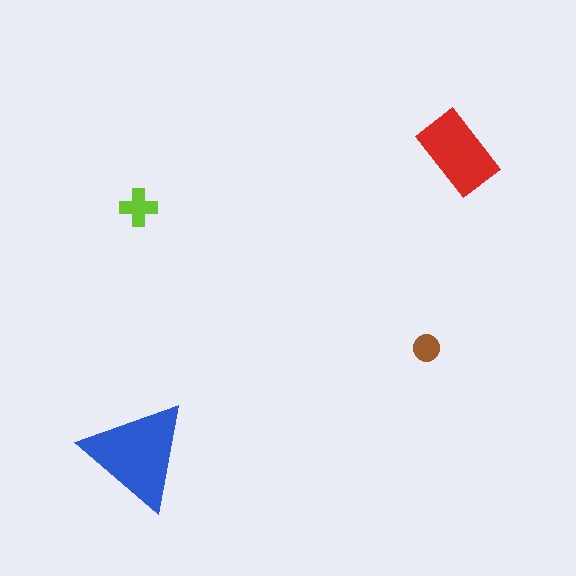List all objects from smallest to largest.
The brown circle, the lime cross, the red rectangle, the blue triangle.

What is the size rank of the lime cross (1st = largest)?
3rd.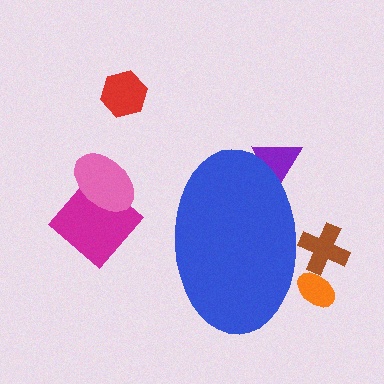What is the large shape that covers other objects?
A blue ellipse.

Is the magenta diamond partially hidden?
No, the magenta diamond is fully visible.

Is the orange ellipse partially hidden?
Yes, the orange ellipse is partially hidden behind the blue ellipse.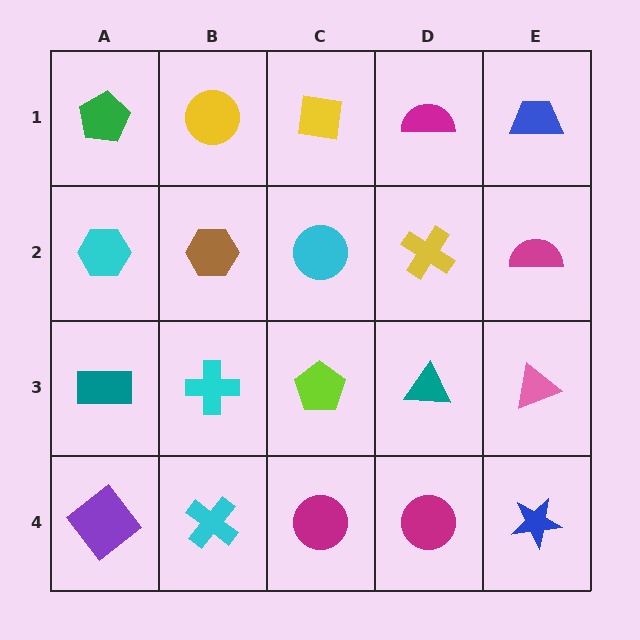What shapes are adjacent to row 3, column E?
A magenta semicircle (row 2, column E), a blue star (row 4, column E), a teal triangle (row 3, column D).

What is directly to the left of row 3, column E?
A teal triangle.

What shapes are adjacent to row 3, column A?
A cyan hexagon (row 2, column A), a purple diamond (row 4, column A), a cyan cross (row 3, column B).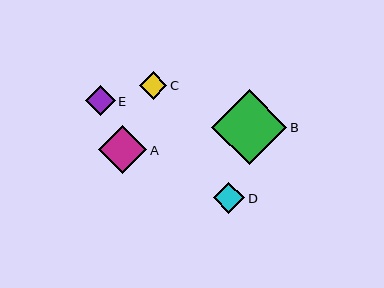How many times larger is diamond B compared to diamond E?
Diamond B is approximately 2.5 times the size of diamond E.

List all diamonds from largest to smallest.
From largest to smallest: B, A, D, E, C.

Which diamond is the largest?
Diamond B is the largest with a size of approximately 75 pixels.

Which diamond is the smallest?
Diamond C is the smallest with a size of approximately 27 pixels.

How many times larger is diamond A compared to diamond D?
Diamond A is approximately 1.5 times the size of diamond D.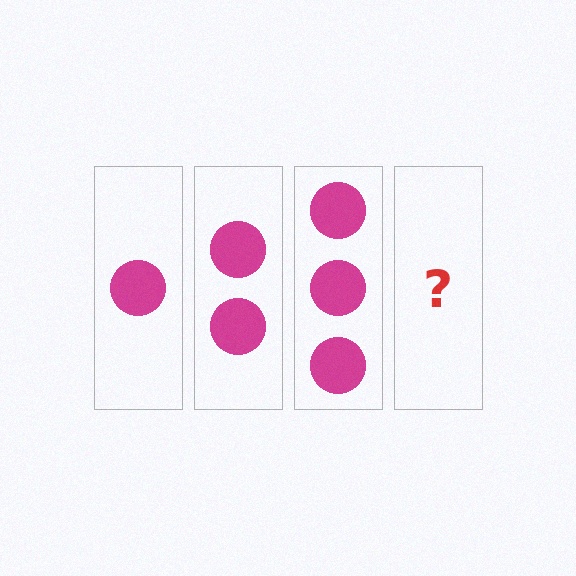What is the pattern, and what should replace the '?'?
The pattern is that each step adds one more circle. The '?' should be 4 circles.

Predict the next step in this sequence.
The next step is 4 circles.